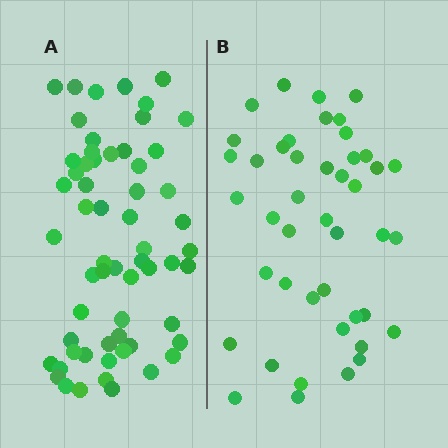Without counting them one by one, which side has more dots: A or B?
Region A (the left region) has more dots.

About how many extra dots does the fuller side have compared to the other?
Region A has approximately 15 more dots than region B.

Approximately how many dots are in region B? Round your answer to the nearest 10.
About 40 dots. (The exact count is 44, which rounds to 40.)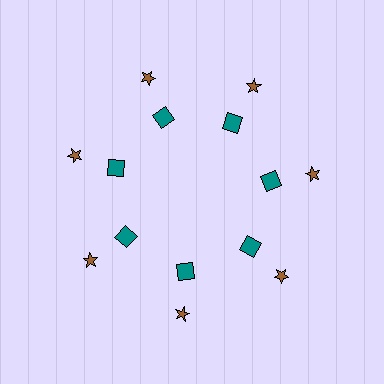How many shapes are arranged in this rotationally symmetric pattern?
There are 14 shapes, arranged in 7 groups of 2.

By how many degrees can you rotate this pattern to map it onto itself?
The pattern maps onto itself every 51 degrees of rotation.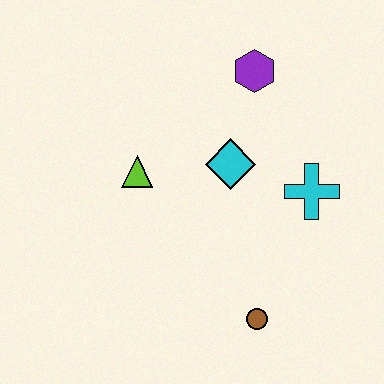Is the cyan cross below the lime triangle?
Yes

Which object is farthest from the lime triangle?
The brown circle is farthest from the lime triangle.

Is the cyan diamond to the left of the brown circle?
Yes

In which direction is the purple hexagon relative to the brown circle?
The purple hexagon is above the brown circle.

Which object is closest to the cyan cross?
The cyan diamond is closest to the cyan cross.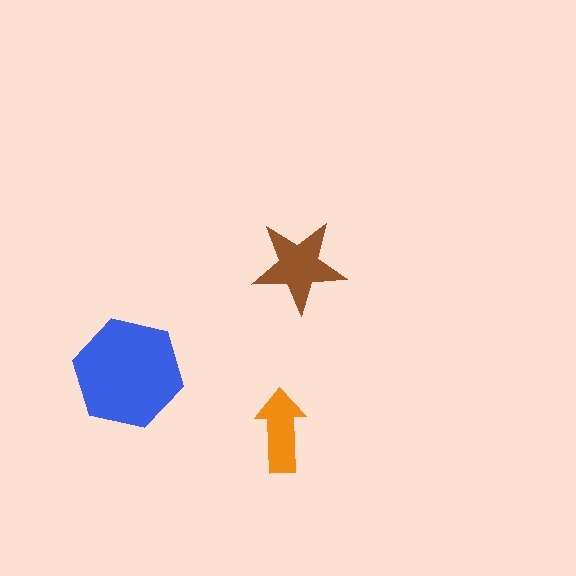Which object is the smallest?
The orange arrow.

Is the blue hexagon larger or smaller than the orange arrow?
Larger.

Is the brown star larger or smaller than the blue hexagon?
Smaller.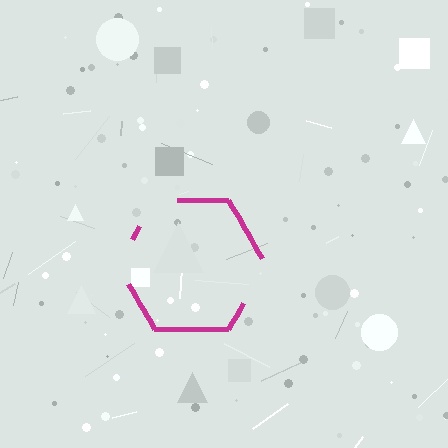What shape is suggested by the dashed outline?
The dashed outline suggests a hexagon.